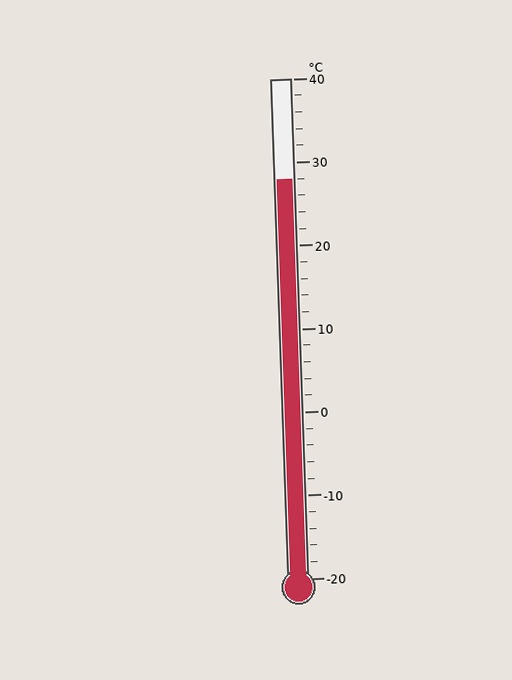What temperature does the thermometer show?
The thermometer shows approximately 28°C.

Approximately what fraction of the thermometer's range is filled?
The thermometer is filled to approximately 80% of its range.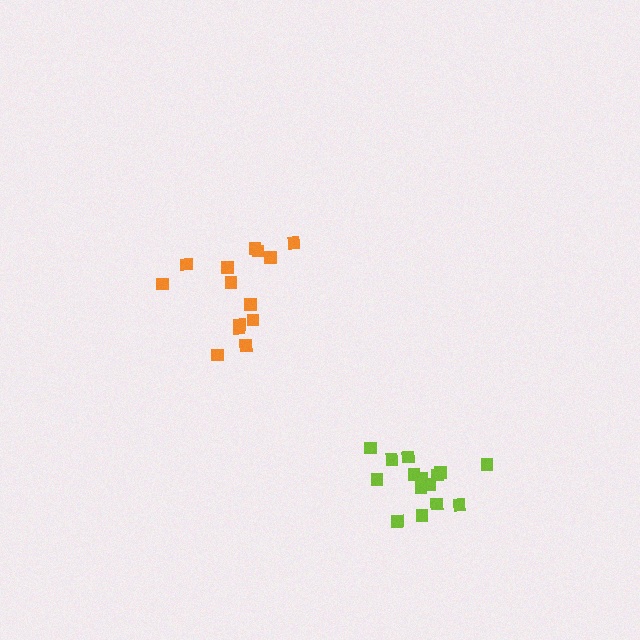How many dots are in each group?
Group 1: 14 dots, Group 2: 15 dots (29 total).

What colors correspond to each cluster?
The clusters are colored: orange, lime.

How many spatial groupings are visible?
There are 2 spatial groupings.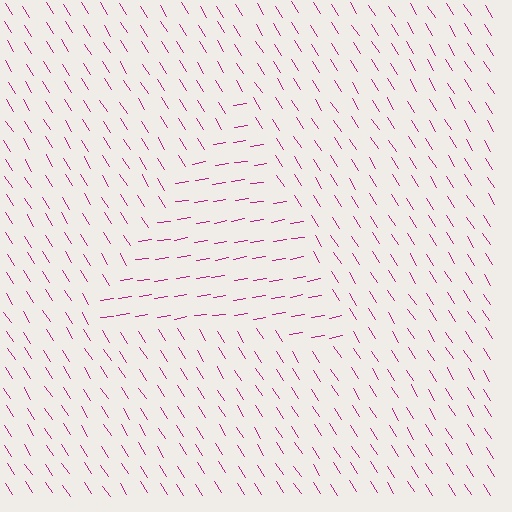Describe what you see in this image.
The image is filled with small magenta line segments. A triangle region in the image has lines oriented differently from the surrounding lines, creating a visible texture boundary.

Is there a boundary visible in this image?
Yes, there is a texture boundary formed by a change in line orientation.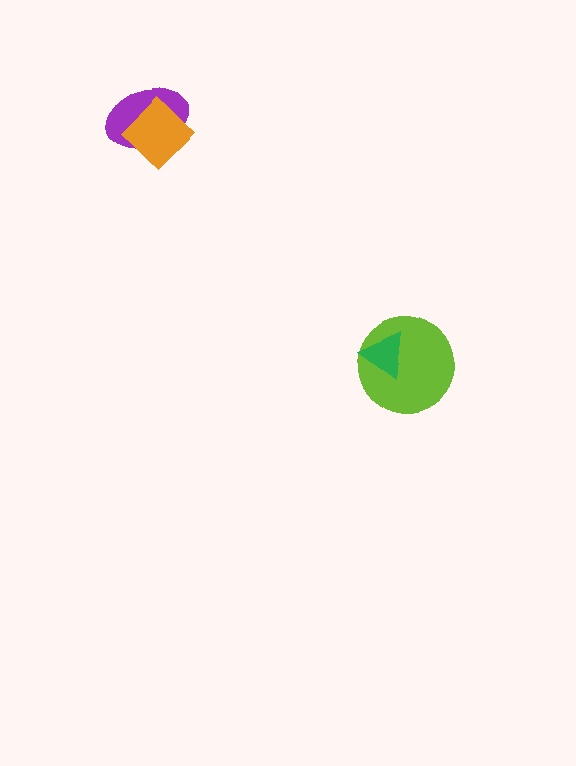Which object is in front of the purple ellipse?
The orange diamond is in front of the purple ellipse.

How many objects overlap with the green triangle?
1 object overlaps with the green triangle.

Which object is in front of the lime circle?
The green triangle is in front of the lime circle.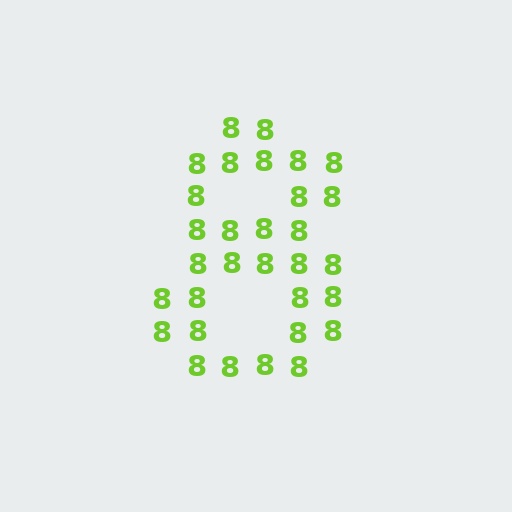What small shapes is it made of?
It is made of small digit 8's.